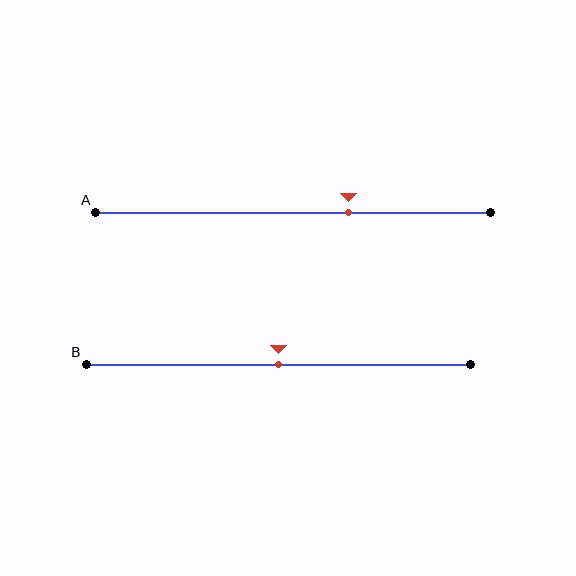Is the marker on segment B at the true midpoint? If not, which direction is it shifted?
Yes, the marker on segment B is at the true midpoint.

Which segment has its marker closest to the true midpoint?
Segment B has its marker closest to the true midpoint.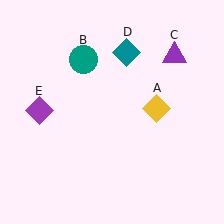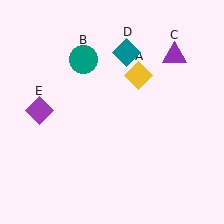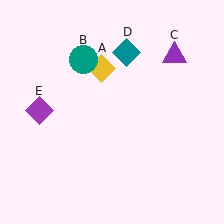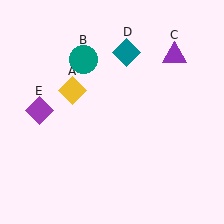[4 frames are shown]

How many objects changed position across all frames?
1 object changed position: yellow diamond (object A).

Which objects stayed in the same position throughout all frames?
Teal circle (object B) and purple triangle (object C) and teal diamond (object D) and purple diamond (object E) remained stationary.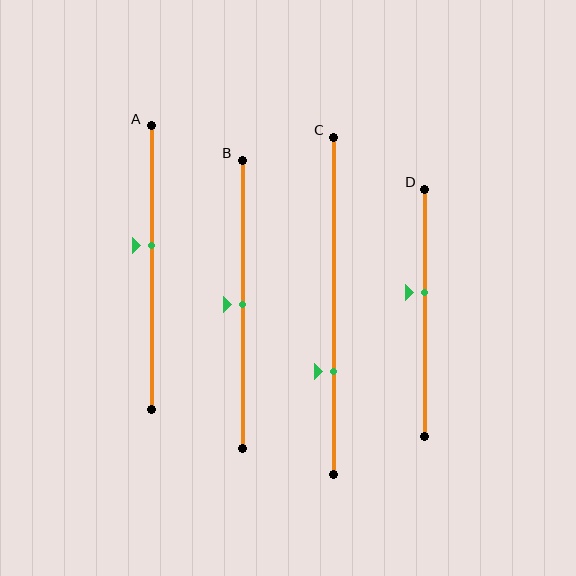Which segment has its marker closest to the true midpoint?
Segment B has its marker closest to the true midpoint.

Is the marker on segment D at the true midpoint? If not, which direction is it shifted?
No, the marker on segment D is shifted upward by about 8% of the segment length.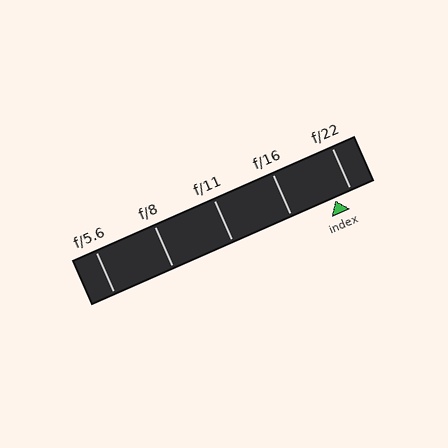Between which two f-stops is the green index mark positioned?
The index mark is between f/16 and f/22.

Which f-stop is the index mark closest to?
The index mark is closest to f/22.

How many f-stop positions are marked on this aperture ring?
There are 5 f-stop positions marked.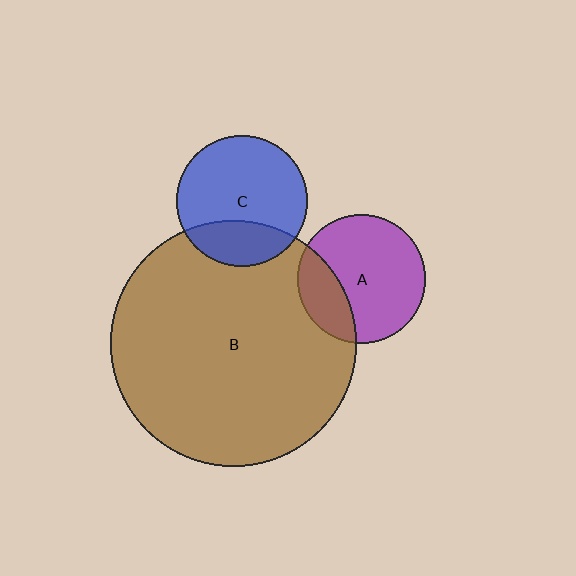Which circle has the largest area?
Circle B (brown).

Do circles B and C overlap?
Yes.